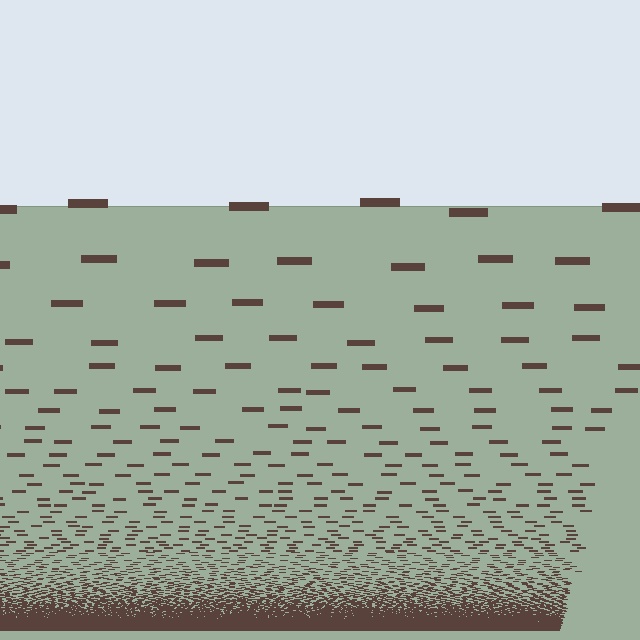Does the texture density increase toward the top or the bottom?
Density increases toward the bottom.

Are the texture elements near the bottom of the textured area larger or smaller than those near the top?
Smaller. The gradient is inverted — elements near the bottom are smaller and denser.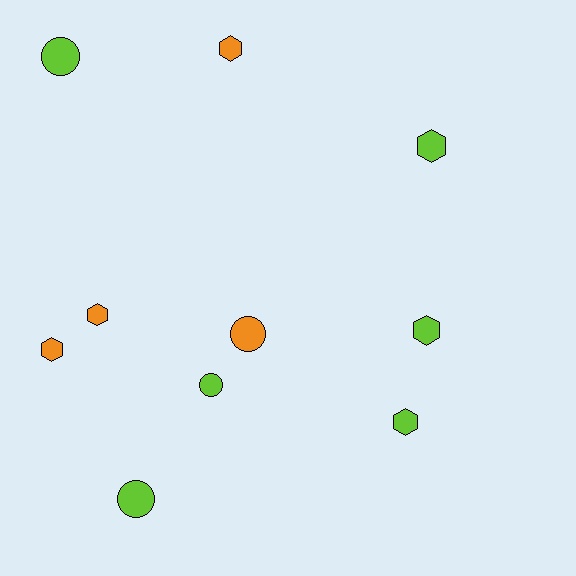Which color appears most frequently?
Lime, with 6 objects.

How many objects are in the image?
There are 10 objects.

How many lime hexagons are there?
There are 3 lime hexagons.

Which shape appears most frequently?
Hexagon, with 6 objects.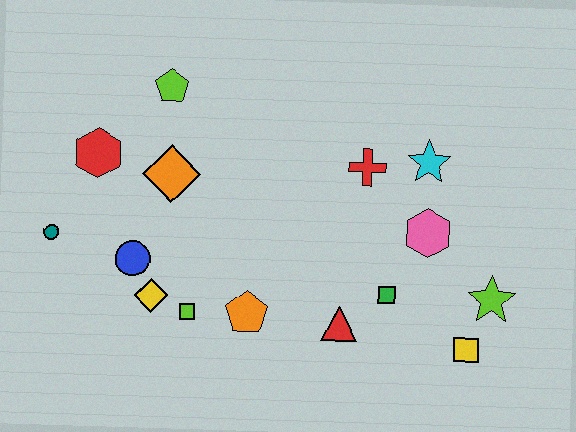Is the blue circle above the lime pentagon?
No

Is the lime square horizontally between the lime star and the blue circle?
Yes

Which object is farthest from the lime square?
The lime star is farthest from the lime square.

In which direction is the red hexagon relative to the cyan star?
The red hexagon is to the left of the cyan star.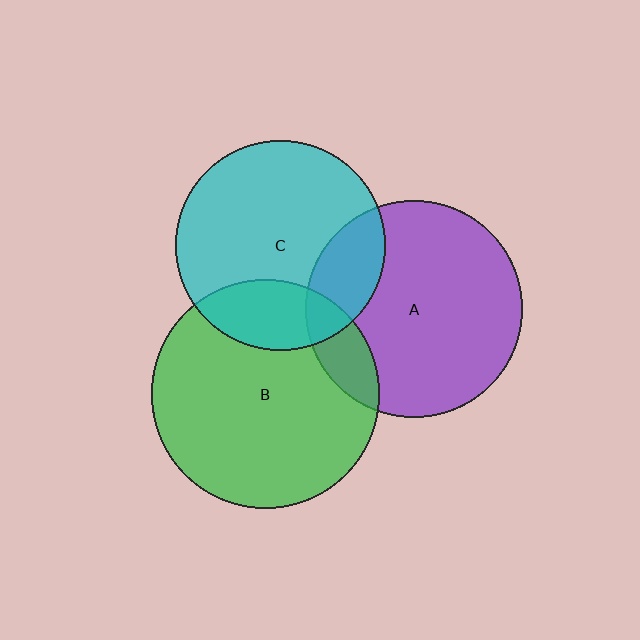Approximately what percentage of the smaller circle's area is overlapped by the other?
Approximately 20%.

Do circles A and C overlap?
Yes.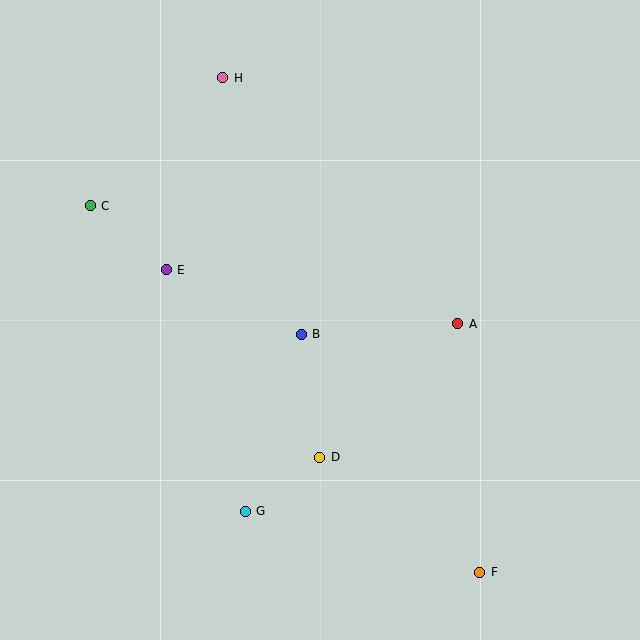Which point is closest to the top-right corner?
Point A is closest to the top-right corner.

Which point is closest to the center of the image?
Point B at (301, 334) is closest to the center.